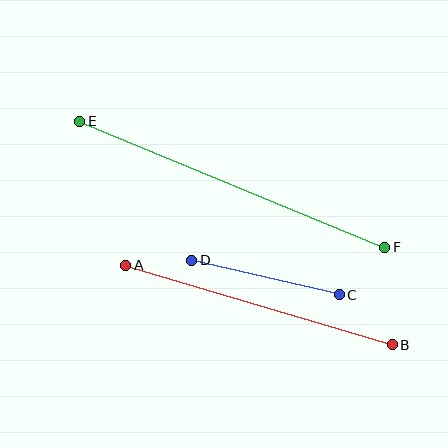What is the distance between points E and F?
The distance is approximately 330 pixels.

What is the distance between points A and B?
The distance is approximately 278 pixels.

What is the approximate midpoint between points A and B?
The midpoint is at approximately (259, 305) pixels.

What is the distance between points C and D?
The distance is approximately 152 pixels.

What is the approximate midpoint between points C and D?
The midpoint is at approximately (266, 278) pixels.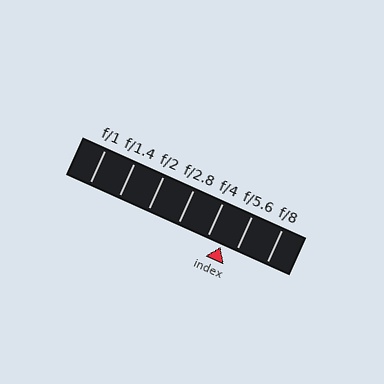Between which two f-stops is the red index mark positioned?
The index mark is between f/4 and f/5.6.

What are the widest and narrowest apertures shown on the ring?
The widest aperture shown is f/1 and the narrowest is f/8.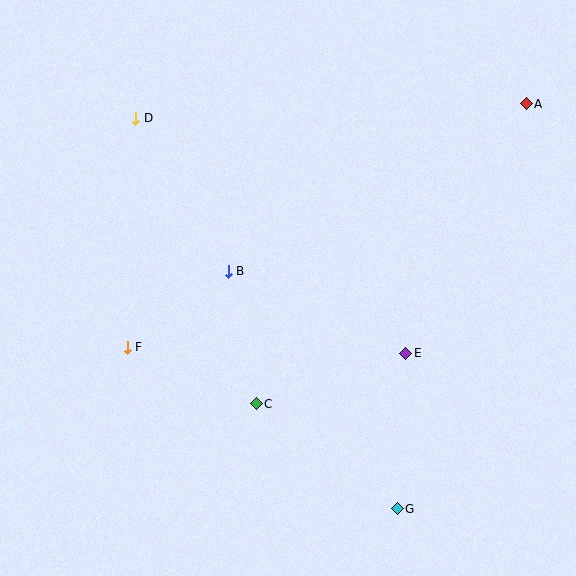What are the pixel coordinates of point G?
Point G is at (397, 509).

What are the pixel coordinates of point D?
Point D is at (136, 118).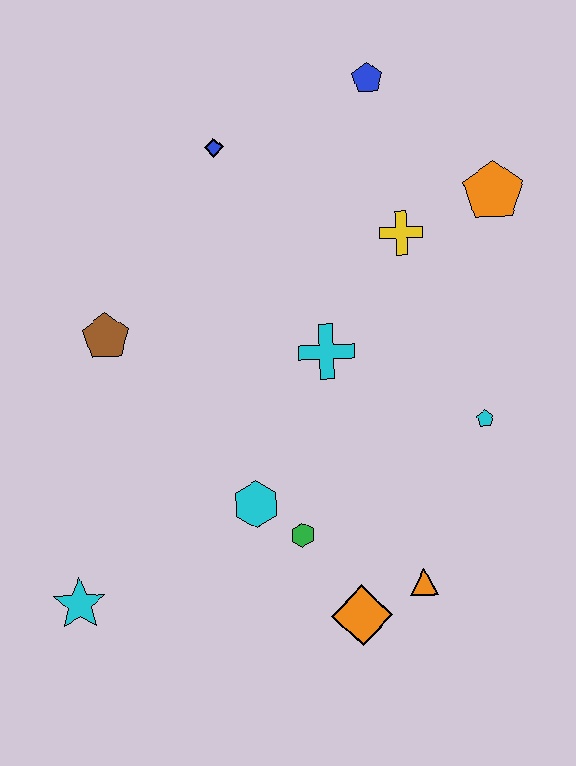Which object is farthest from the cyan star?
The blue pentagon is farthest from the cyan star.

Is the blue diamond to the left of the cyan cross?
Yes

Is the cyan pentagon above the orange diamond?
Yes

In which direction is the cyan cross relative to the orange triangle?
The cyan cross is above the orange triangle.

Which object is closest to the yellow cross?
The orange pentagon is closest to the yellow cross.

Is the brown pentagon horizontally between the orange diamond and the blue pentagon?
No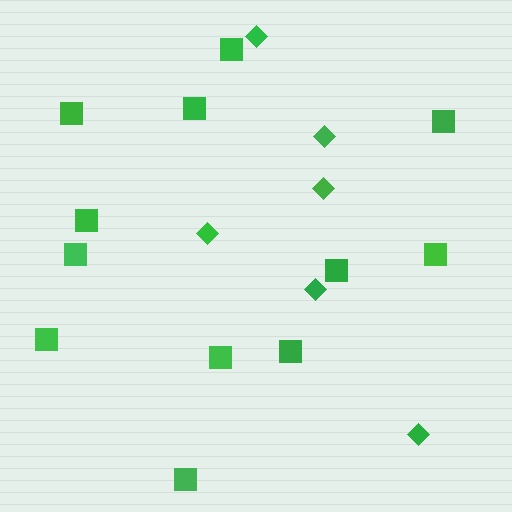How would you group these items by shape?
There are 2 groups: one group of diamonds (6) and one group of squares (12).